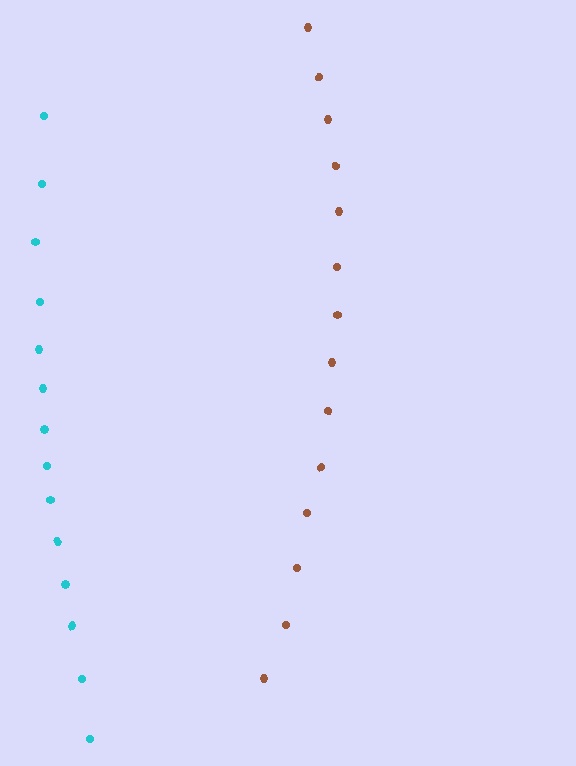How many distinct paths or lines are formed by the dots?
There are 2 distinct paths.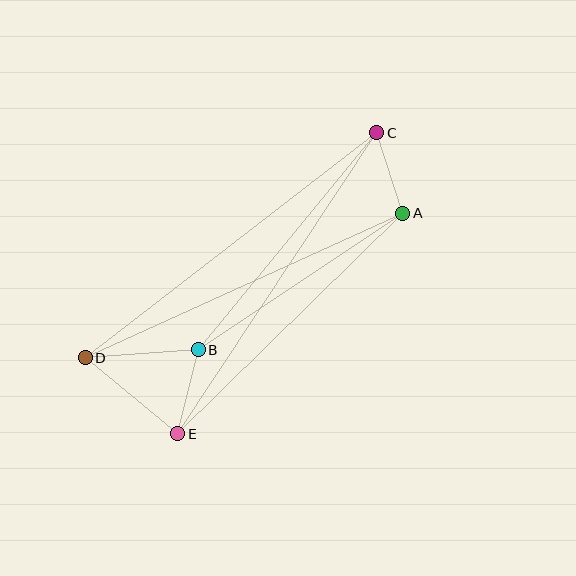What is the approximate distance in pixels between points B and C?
The distance between B and C is approximately 281 pixels.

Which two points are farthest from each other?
Points C and D are farthest from each other.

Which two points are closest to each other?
Points A and C are closest to each other.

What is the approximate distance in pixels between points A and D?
The distance between A and D is approximately 349 pixels.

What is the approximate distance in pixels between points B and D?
The distance between B and D is approximately 113 pixels.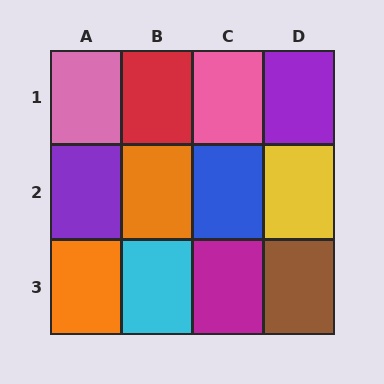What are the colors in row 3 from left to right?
Orange, cyan, magenta, brown.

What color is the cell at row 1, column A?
Pink.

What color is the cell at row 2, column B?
Orange.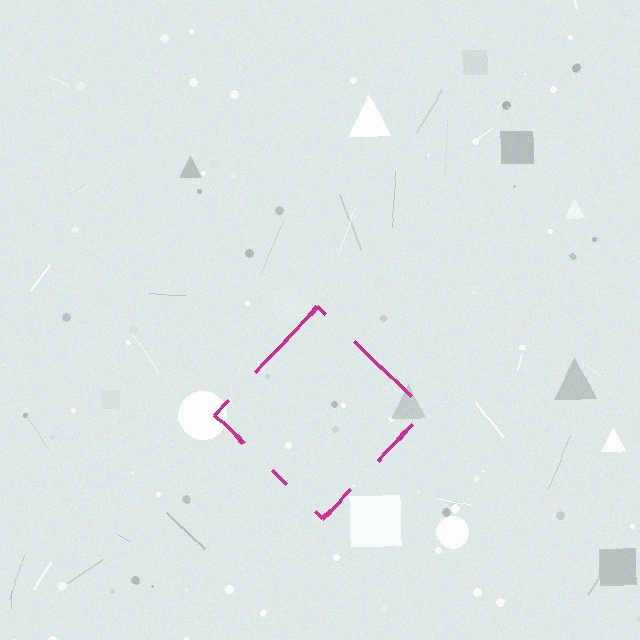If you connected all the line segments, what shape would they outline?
They would outline a diamond.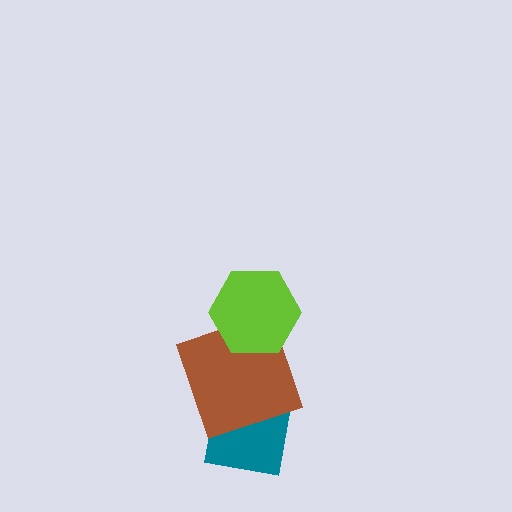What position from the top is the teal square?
The teal square is 3rd from the top.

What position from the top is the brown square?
The brown square is 2nd from the top.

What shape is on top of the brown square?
The lime hexagon is on top of the brown square.